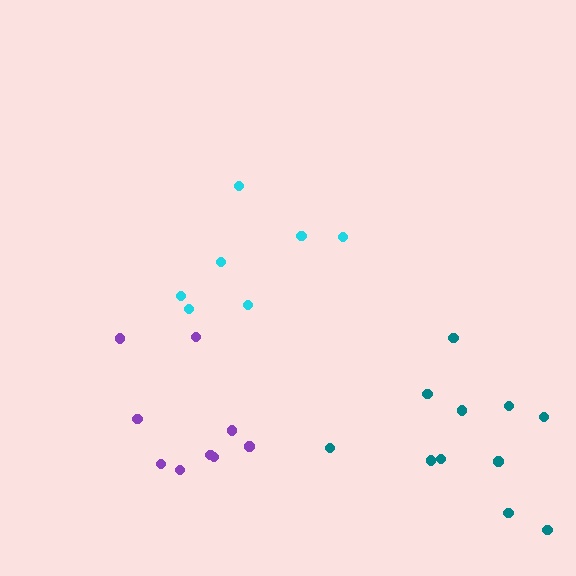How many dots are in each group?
Group 1: 9 dots, Group 2: 7 dots, Group 3: 11 dots (27 total).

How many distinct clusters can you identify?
There are 3 distinct clusters.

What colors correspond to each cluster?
The clusters are colored: purple, cyan, teal.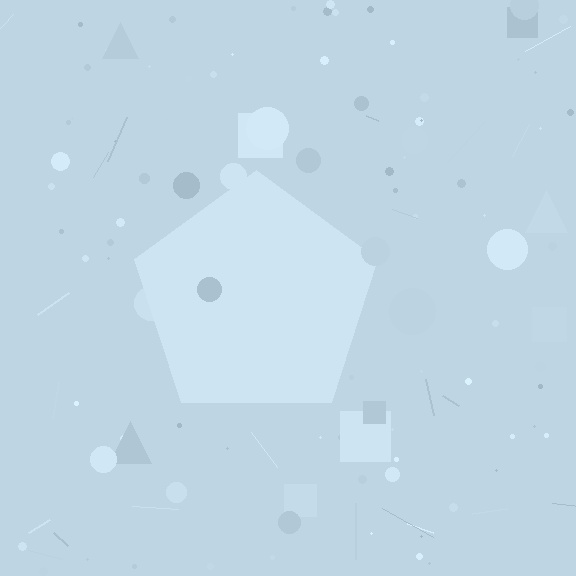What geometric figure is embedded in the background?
A pentagon is embedded in the background.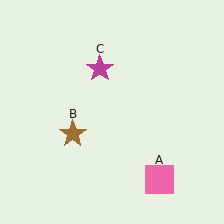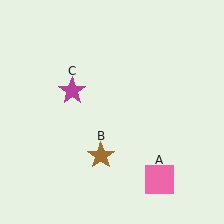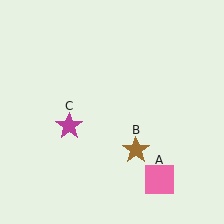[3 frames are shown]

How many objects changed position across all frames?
2 objects changed position: brown star (object B), magenta star (object C).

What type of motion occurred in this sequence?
The brown star (object B), magenta star (object C) rotated counterclockwise around the center of the scene.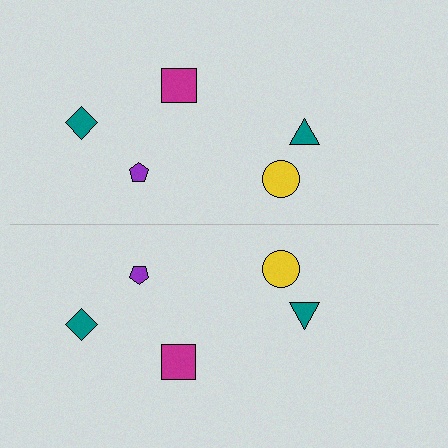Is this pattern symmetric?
Yes, this pattern has bilateral (reflection) symmetry.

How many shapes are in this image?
There are 10 shapes in this image.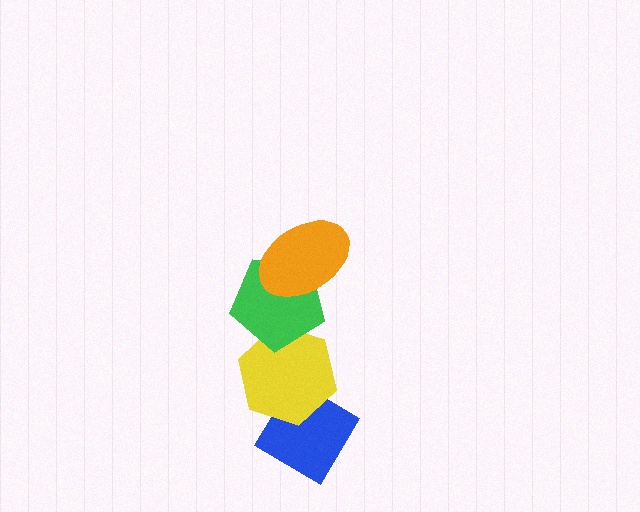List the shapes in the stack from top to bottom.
From top to bottom: the orange ellipse, the green pentagon, the yellow hexagon, the blue diamond.